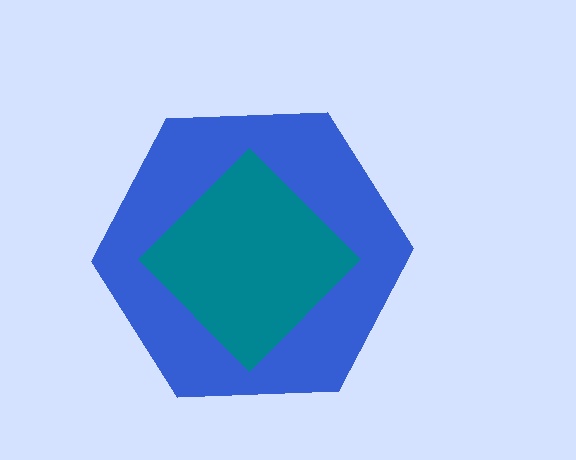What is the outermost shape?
The blue hexagon.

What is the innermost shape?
The teal diamond.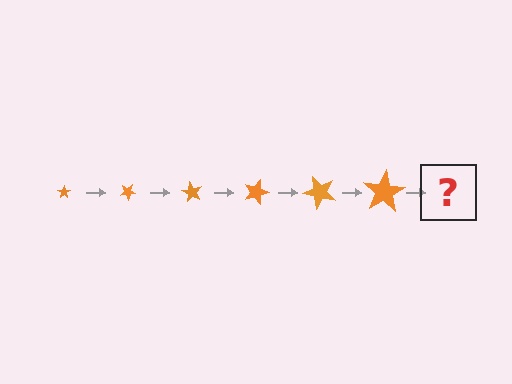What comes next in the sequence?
The next element should be a star, larger than the previous one and rotated 180 degrees from the start.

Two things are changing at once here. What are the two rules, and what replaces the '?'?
The two rules are that the star grows larger each step and it rotates 30 degrees each step. The '?' should be a star, larger than the previous one and rotated 180 degrees from the start.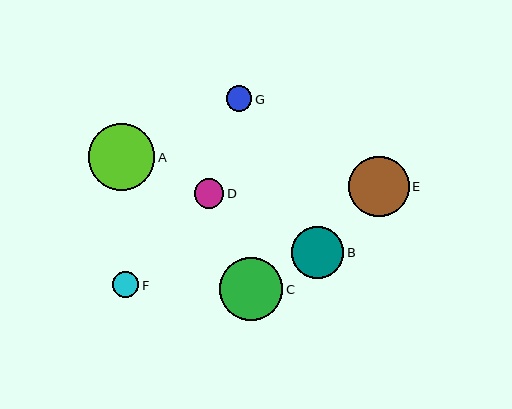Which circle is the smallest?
Circle G is the smallest with a size of approximately 25 pixels.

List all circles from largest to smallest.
From largest to smallest: A, C, E, B, D, F, G.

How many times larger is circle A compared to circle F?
Circle A is approximately 2.5 times the size of circle F.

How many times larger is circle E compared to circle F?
Circle E is approximately 2.3 times the size of circle F.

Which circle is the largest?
Circle A is the largest with a size of approximately 67 pixels.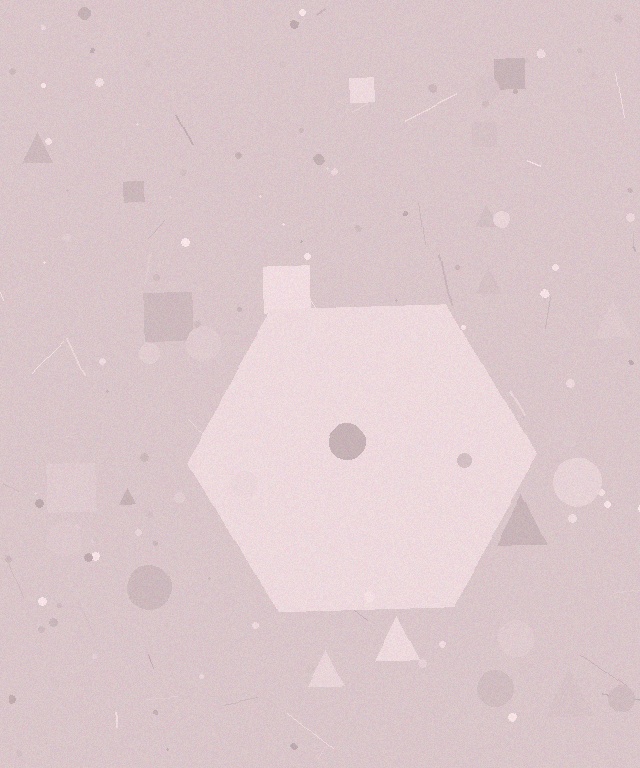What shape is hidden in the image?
A hexagon is hidden in the image.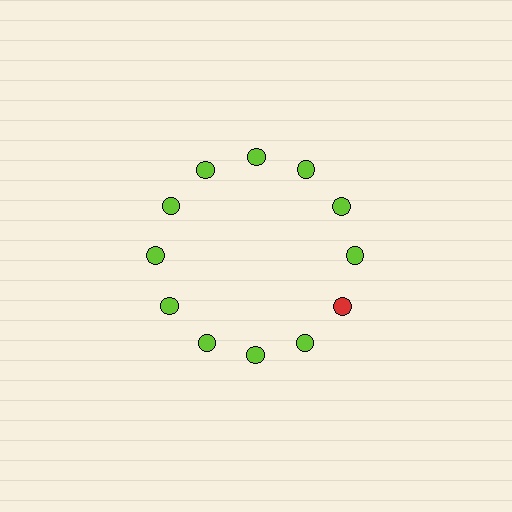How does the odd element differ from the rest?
It has a different color: red instead of lime.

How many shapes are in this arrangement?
There are 12 shapes arranged in a ring pattern.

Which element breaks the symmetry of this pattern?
The red circle at roughly the 4 o'clock position breaks the symmetry. All other shapes are lime circles.